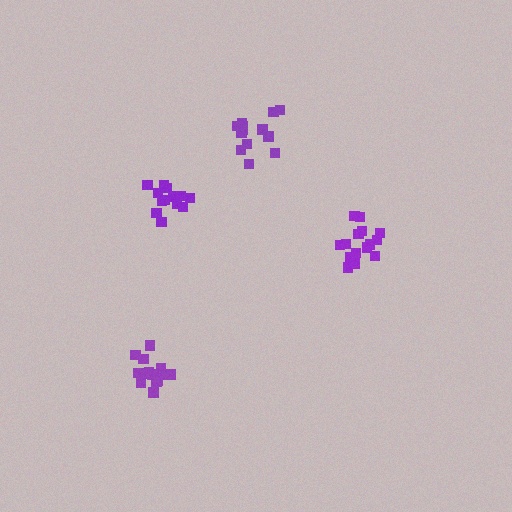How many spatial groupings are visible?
There are 4 spatial groupings.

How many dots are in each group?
Group 1: 13 dots, Group 2: 13 dots, Group 3: 16 dots, Group 4: 14 dots (56 total).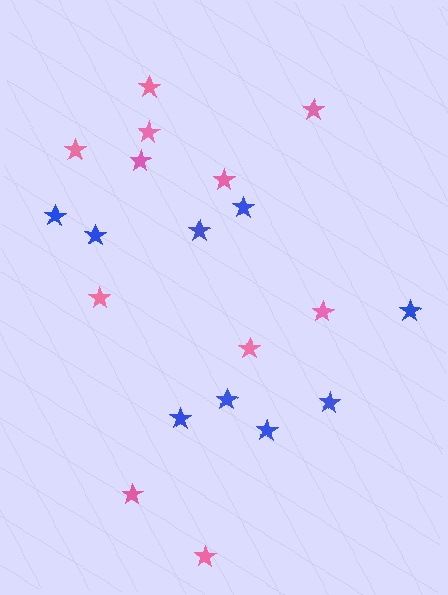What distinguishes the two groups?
There are 2 groups: one group of pink stars (11) and one group of blue stars (9).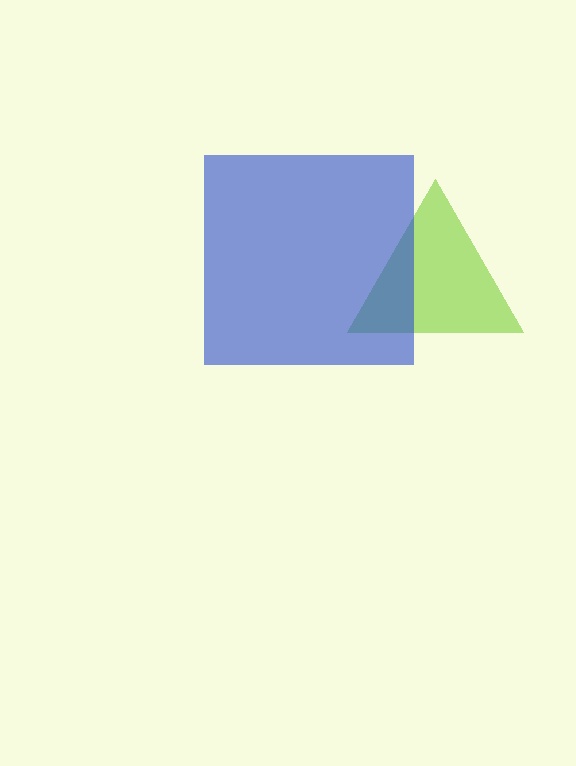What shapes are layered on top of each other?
The layered shapes are: a lime triangle, a blue square.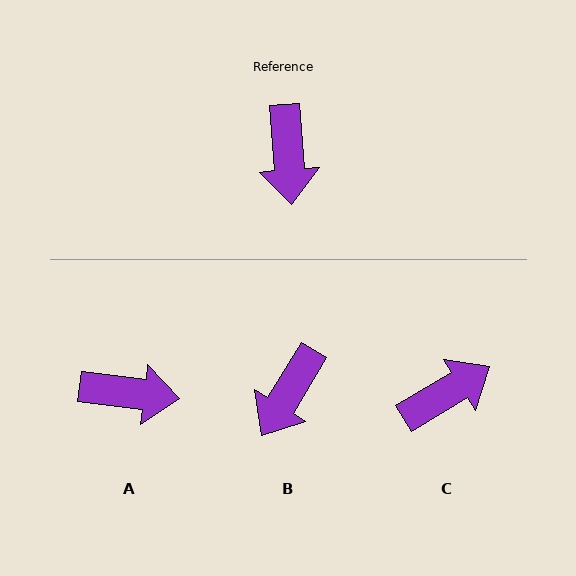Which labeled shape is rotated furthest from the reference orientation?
C, about 117 degrees away.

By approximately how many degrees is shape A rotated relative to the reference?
Approximately 79 degrees counter-clockwise.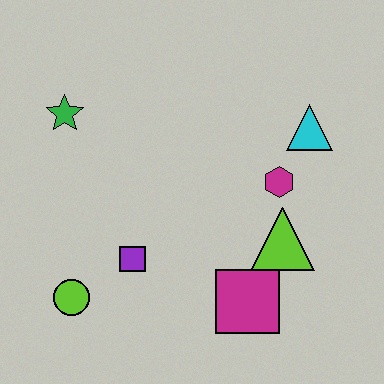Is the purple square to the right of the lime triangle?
No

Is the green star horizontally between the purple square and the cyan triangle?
No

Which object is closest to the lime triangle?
The magenta hexagon is closest to the lime triangle.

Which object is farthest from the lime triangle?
The green star is farthest from the lime triangle.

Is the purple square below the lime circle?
No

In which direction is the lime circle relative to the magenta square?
The lime circle is to the left of the magenta square.